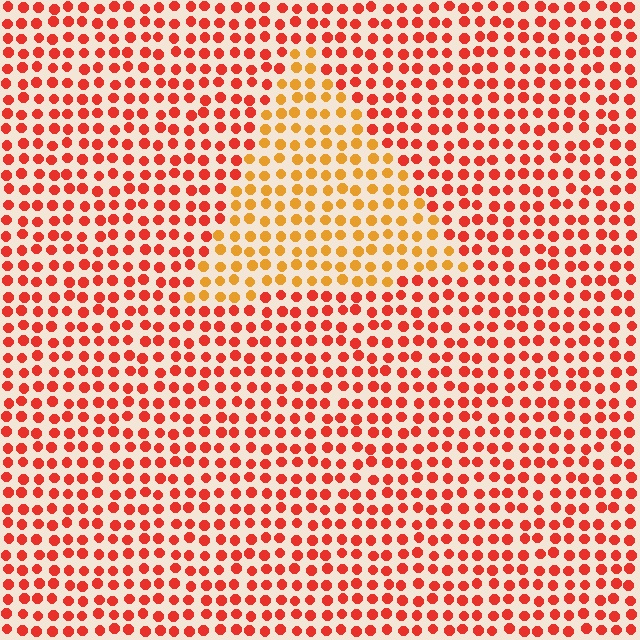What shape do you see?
I see a triangle.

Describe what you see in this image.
The image is filled with small red elements in a uniform arrangement. A triangle-shaped region is visible where the elements are tinted to a slightly different hue, forming a subtle color boundary.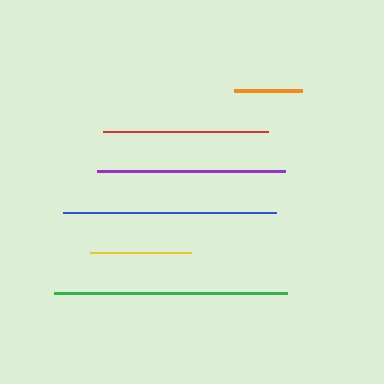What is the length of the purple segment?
The purple segment is approximately 188 pixels long.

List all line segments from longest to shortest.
From longest to shortest: green, blue, purple, red, yellow, orange.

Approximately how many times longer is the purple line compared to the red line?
The purple line is approximately 1.1 times the length of the red line.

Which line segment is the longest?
The green line is the longest at approximately 233 pixels.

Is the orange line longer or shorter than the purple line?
The purple line is longer than the orange line.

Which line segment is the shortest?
The orange line is the shortest at approximately 69 pixels.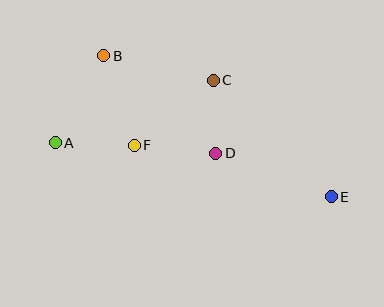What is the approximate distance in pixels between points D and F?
The distance between D and F is approximately 82 pixels.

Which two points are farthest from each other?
Points A and E are farthest from each other.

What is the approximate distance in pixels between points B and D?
The distance between B and D is approximately 149 pixels.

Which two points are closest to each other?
Points C and D are closest to each other.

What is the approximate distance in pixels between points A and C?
The distance between A and C is approximately 170 pixels.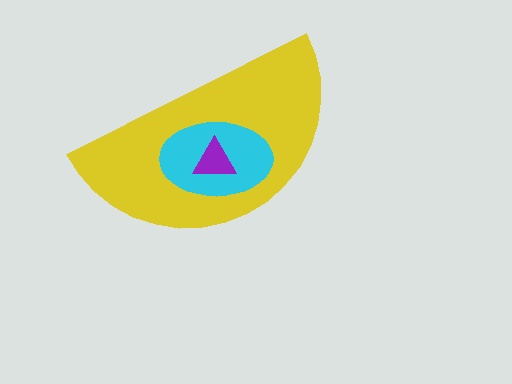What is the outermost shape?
The yellow semicircle.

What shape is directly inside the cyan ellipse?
The purple triangle.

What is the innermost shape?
The purple triangle.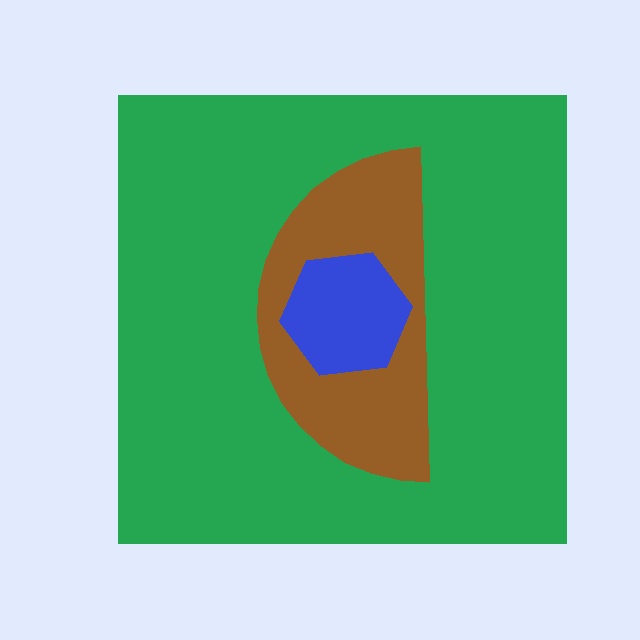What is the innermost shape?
The blue hexagon.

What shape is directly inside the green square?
The brown semicircle.